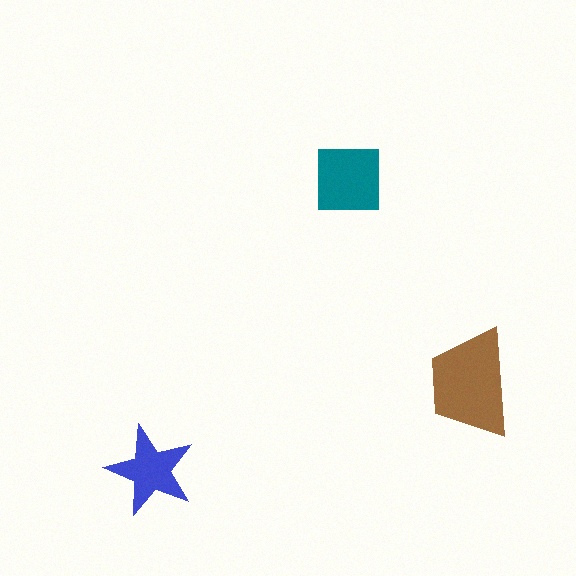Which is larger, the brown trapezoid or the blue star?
The brown trapezoid.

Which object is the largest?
The brown trapezoid.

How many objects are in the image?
There are 3 objects in the image.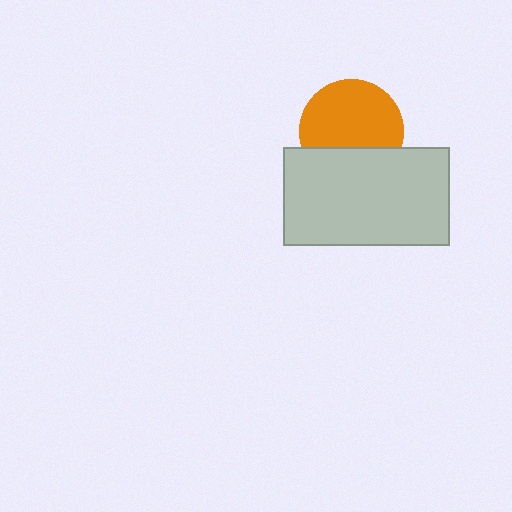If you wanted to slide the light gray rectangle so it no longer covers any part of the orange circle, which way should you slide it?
Slide it down — that is the most direct way to separate the two shapes.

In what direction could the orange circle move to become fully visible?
The orange circle could move up. That would shift it out from behind the light gray rectangle entirely.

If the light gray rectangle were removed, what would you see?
You would see the complete orange circle.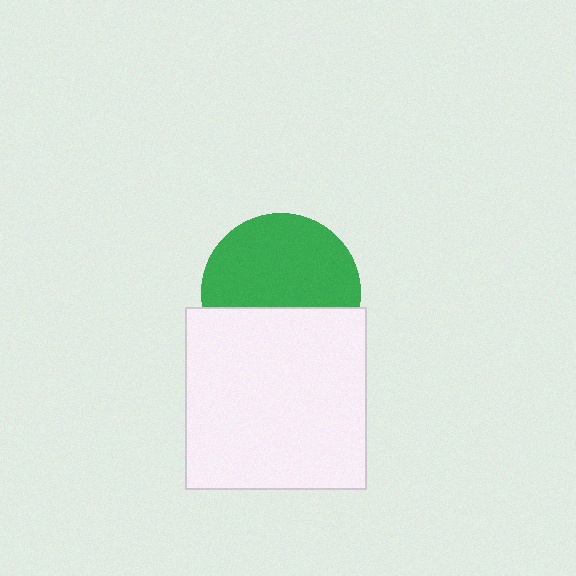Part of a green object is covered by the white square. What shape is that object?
It is a circle.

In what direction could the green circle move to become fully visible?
The green circle could move up. That would shift it out from behind the white square entirely.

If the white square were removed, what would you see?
You would see the complete green circle.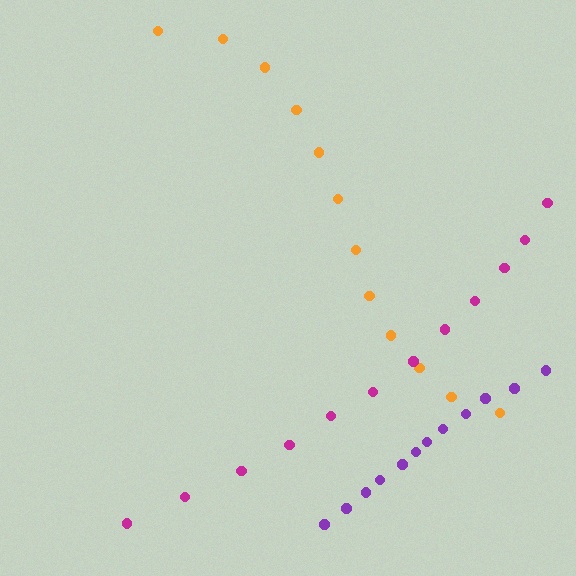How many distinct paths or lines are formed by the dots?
There are 3 distinct paths.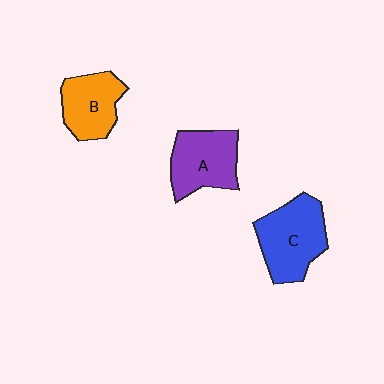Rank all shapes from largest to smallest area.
From largest to smallest: C (blue), A (purple), B (orange).